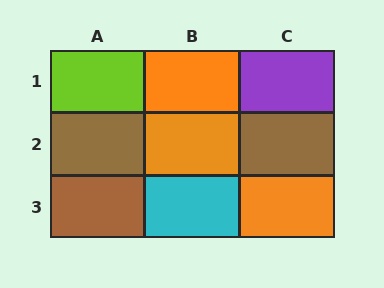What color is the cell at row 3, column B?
Cyan.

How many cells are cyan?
1 cell is cyan.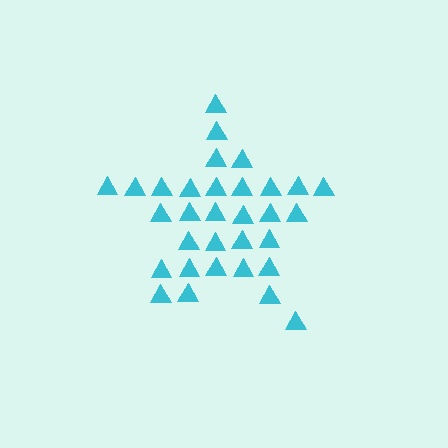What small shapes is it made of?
It is made of small triangles.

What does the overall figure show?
The overall figure shows a star.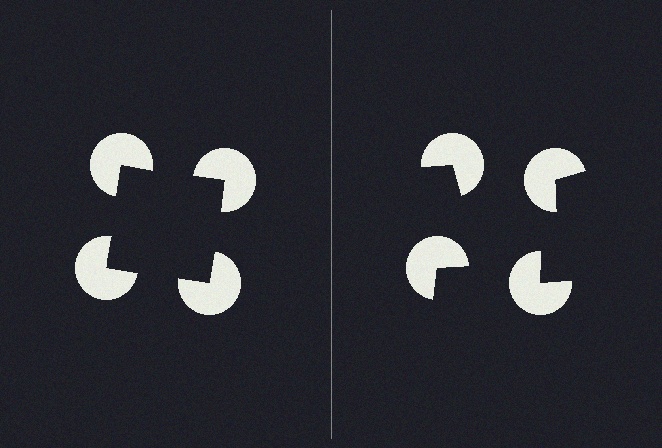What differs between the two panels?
The pac-man discs are positioned identically on both sides; only the wedge orientations differ. On the left they align to a square; on the right they are misaligned.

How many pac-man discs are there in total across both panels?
8 — 4 on each side.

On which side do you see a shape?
An illusory square appears on the left side. On the right side the wedge cuts are rotated, so no coherent shape forms.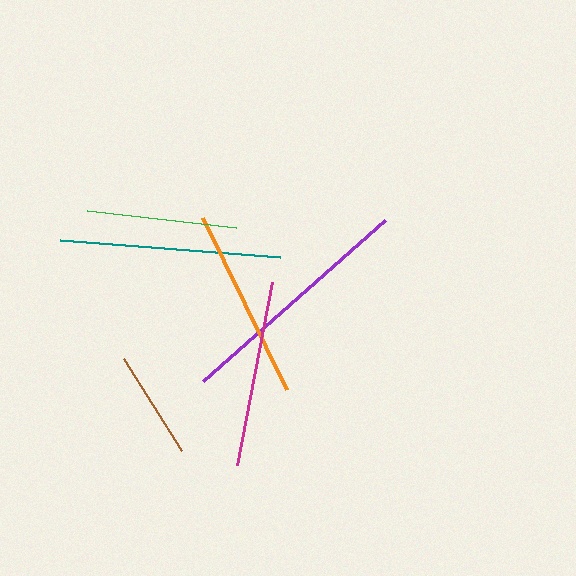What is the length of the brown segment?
The brown segment is approximately 109 pixels long.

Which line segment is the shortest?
The brown line is the shortest at approximately 109 pixels.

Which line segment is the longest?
The purple line is the longest at approximately 243 pixels.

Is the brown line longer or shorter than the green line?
The green line is longer than the brown line.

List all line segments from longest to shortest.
From longest to shortest: purple, teal, orange, magenta, green, brown.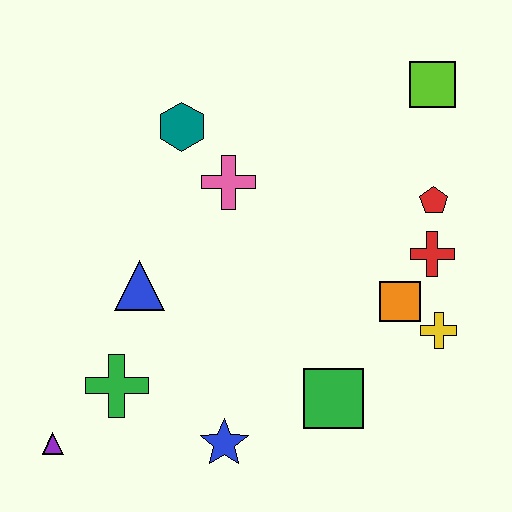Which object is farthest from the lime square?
The purple triangle is farthest from the lime square.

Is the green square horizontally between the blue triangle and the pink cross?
No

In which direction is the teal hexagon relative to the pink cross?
The teal hexagon is above the pink cross.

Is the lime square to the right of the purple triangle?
Yes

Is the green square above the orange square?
No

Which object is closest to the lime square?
The red pentagon is closest to the lime square.